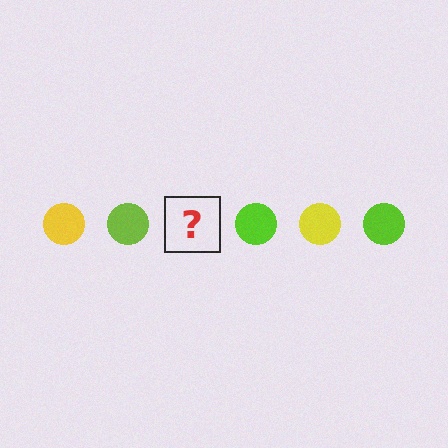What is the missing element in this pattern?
The missing element is a yellow circle.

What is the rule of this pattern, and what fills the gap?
The rule is that the pattern cycles through yellow, lime circles. The gap should be filled with a yellow circle.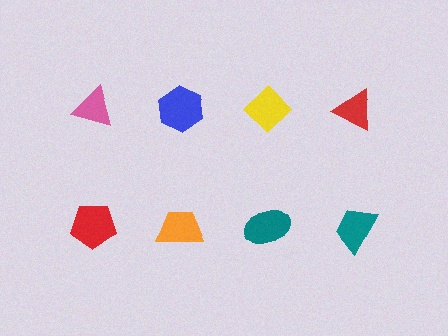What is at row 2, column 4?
A teal trapezoid.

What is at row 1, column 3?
A yellow diamond.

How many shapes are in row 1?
4 shapes.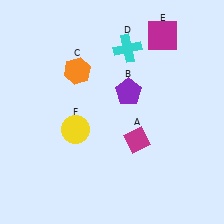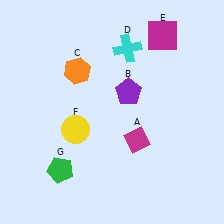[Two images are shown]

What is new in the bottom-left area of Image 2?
A green pentagon (G) was added in the bottom-left area of Image 2.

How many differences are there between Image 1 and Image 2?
There is 1 difference between the two images.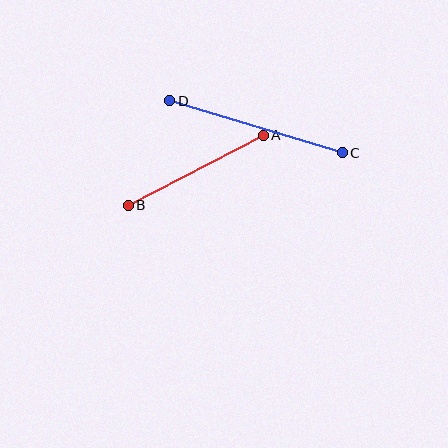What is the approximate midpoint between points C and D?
The midpoint is at approximately (256, 127) pixels.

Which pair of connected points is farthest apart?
Points C and D are farthest apart.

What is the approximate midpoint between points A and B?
The midpoint is at approximately (196, 170) pixels.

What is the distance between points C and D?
The distance is approximately 181 pixels.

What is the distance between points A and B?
The distance is approximately 152 pixels.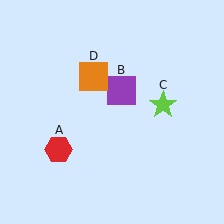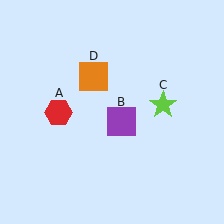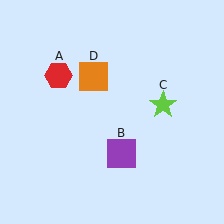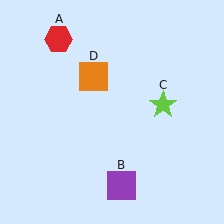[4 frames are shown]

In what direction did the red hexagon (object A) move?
The red hexagon (object A) moved up.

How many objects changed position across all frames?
2 objects changed position: red hexagon (object A), purple square (object B).